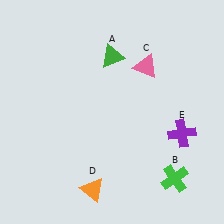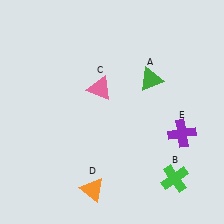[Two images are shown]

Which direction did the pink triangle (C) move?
The pink triangle (C) moved left.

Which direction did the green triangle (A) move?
The green triangle (A) moved right.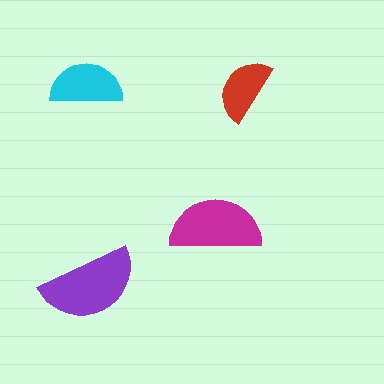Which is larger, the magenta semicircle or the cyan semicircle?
The magenta one.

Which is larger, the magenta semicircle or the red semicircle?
The magenta one.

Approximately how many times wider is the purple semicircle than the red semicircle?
About 1.5 times wider.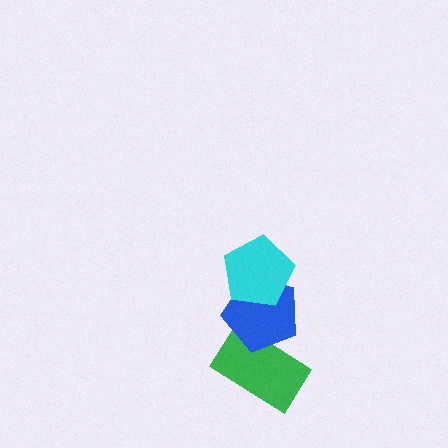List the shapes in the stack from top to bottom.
From top to bottom: the cyan pentagon, the blue pentagon, the green rectangle.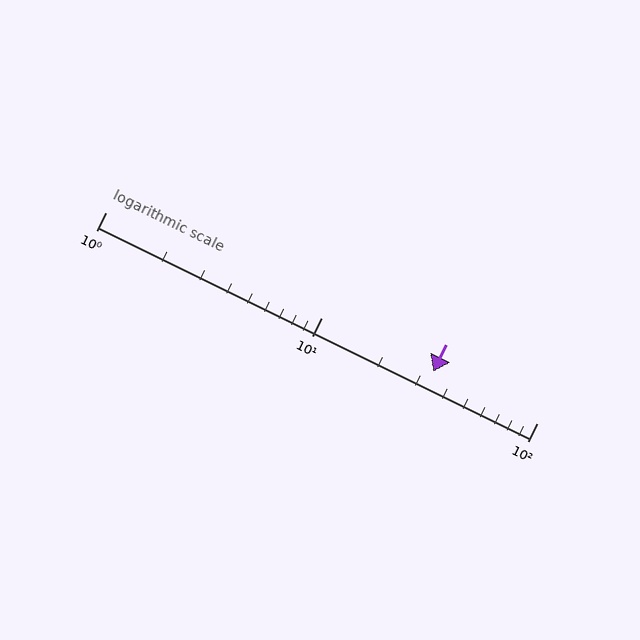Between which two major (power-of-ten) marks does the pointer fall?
The pointer is between 10 and 100.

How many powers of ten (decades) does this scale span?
The scale spans 2 decades, from 1 to 100.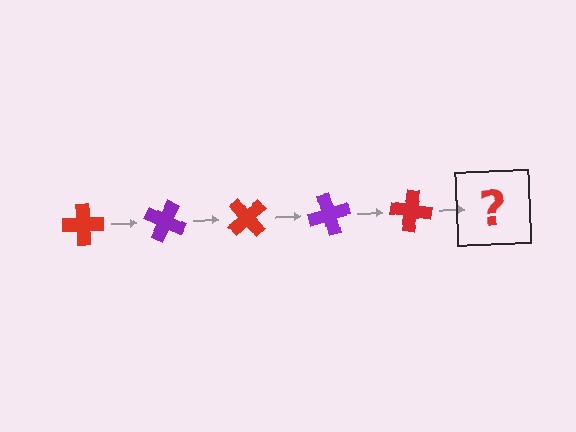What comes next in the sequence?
The next element should be a purple cross, rotated 125 degrees from the start.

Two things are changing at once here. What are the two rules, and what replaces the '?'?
The two rules are that it rotates 25 degrees each step and the color cycles through red and purple. The '?' should be a purple cross, rotated 125 degrees from the start.